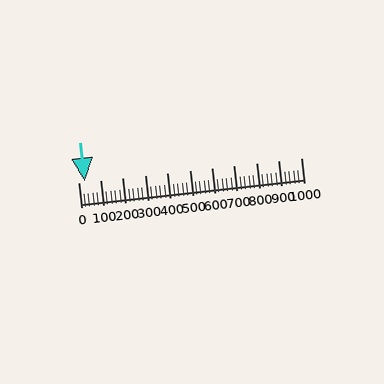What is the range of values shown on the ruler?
The ruler shows values from 0 to 1000.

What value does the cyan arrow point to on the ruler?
The cyan arrow points to approximately 29.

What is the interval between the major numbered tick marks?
The major tick marks are spaced 100 units apart.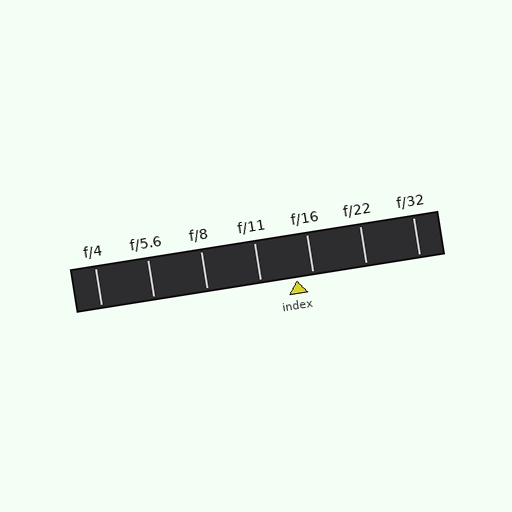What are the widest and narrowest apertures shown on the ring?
The widest aperture shown is f/4 and the narrowest is f/32.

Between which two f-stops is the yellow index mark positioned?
The index mark is between f/11 and f/16.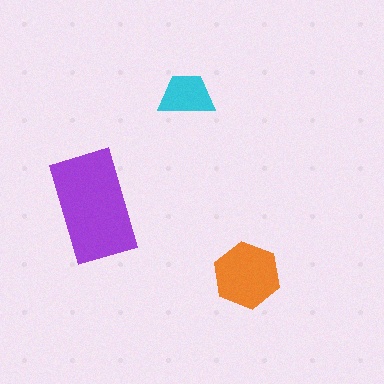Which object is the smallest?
The cyan trapezoid.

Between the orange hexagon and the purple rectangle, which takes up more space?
The purple rectangle.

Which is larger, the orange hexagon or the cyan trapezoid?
The orange hexagon.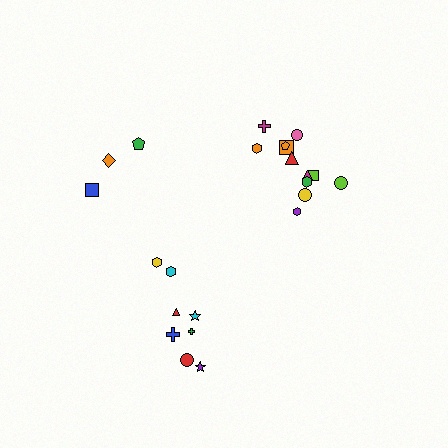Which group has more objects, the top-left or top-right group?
The top-right group.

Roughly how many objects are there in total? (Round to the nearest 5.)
Roughly 25 objects in total.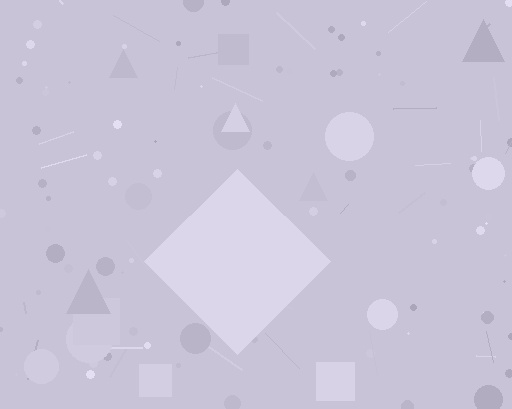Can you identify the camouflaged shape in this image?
The camouflaged shape is a diamond.